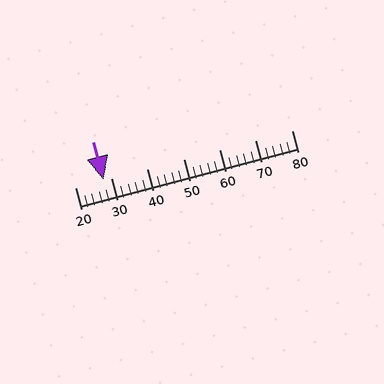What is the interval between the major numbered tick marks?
The major tick marks are spaced 10 units apart.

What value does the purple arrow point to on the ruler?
The purple arrow points to approximately 28.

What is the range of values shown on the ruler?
The ruler shows values from 20 to 80.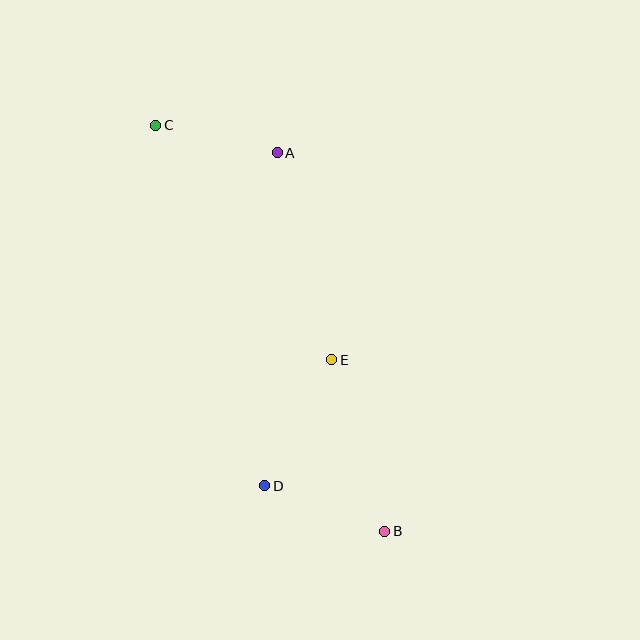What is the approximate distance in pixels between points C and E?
The distance between C and E is approximately 293 pixels.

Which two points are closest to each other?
Points A and C are closest to each other.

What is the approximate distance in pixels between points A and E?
The distance between A and E is approximately 214 pixels.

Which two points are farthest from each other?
Points B and C are farthest from each other.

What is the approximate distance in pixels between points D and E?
The distance between D and E is approximately 143 pixels.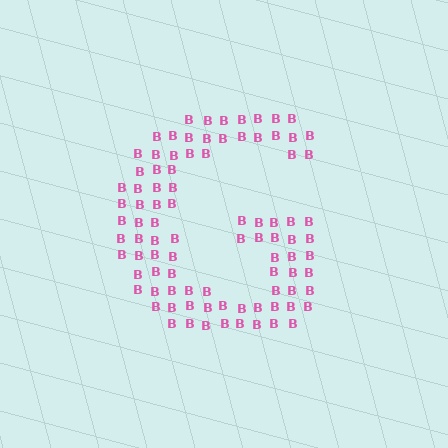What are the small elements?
The small elements are letter B's.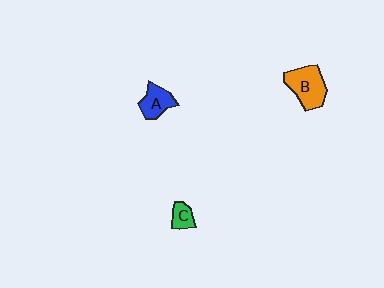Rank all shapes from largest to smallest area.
From largest to smallest: B (orange), A (blue), C (green).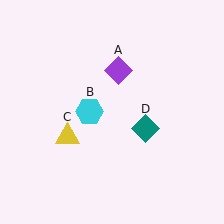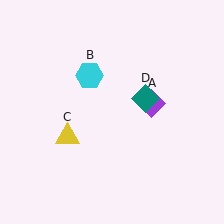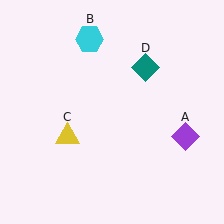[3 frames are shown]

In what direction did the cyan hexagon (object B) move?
The cyan hexagon (object B) moved up.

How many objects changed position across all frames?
3 objects changed position: purple diamond (object A), cyan hexagon (object B), teal diamond (object D).